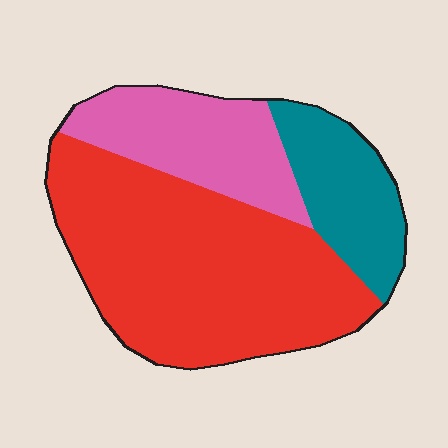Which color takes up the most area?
Red, at roughly 60%.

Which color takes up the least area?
Teal, at roughly 20%.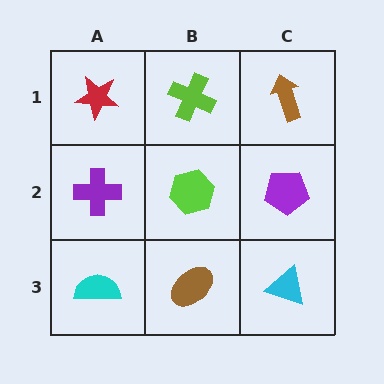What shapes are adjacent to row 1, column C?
A purple pentagon (row 2, column C), a lime cross (row 1, column B).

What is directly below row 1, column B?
A lime hexagon.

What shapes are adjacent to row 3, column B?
A lime hexagon (row 2, column B), a cyan semicircle (row 3, column A), a cyan triangle (row 3, column C).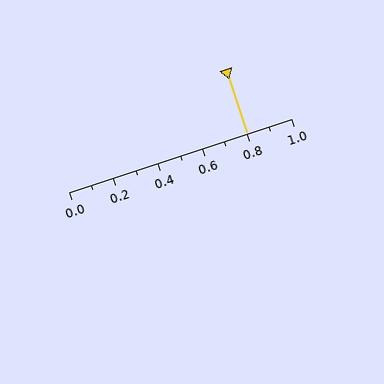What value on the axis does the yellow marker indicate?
The marker indicates approximately 0.8.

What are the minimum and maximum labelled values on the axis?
The axis runs from 0.0 to 1.0.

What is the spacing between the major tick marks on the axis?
The major ticks are spaced 0.2 apart.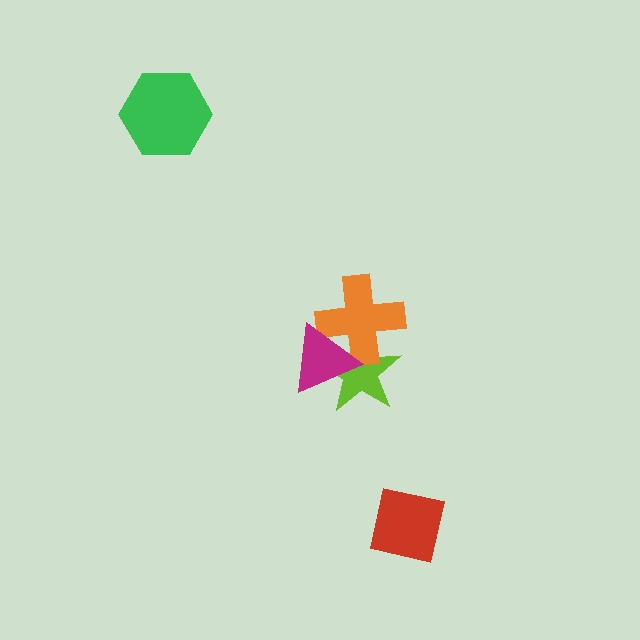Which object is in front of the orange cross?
The magenta triangle is in front of the orange cross.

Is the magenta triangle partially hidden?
No, no other shape covers it.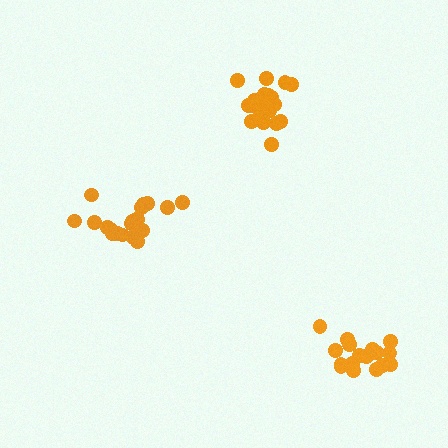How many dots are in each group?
Group 1: 21 dots, Group 2: 21 dots, Group 3: 18 dots (60 total).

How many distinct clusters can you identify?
There are 3 distinct clusters.